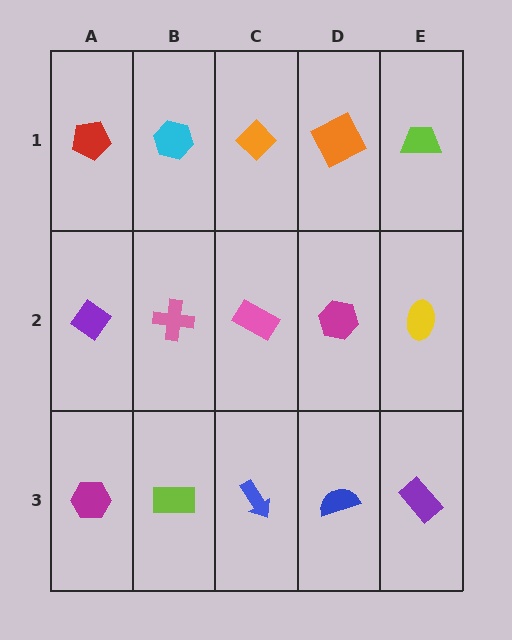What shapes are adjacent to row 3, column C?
A pink rectangle (row 2, column C), a lime rectangle (row 3, column B), a blue semicircle (row 3, column D).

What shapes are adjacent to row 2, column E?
A lime trapezoid (row 1, column E), a purple rectangle (row 3, column E), a magenta hexagon (row 2, column D).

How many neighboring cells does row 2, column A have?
3.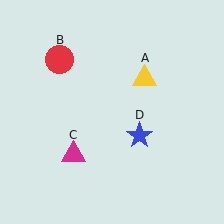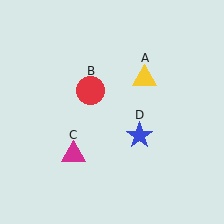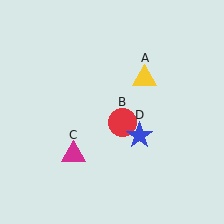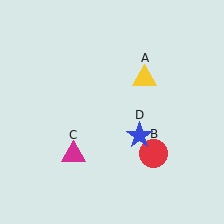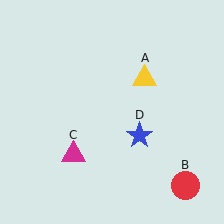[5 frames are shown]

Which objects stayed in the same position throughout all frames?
Yellow triangle (object A) and magenta triangle (object C) and blue star (object D) remained stationary.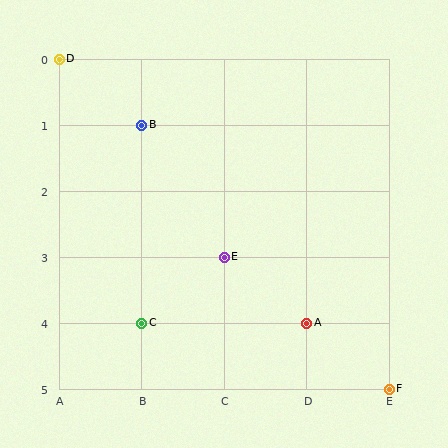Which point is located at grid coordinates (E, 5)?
Point F is at (E, 5).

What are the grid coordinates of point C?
Point C is at grid coordinates (B, 4).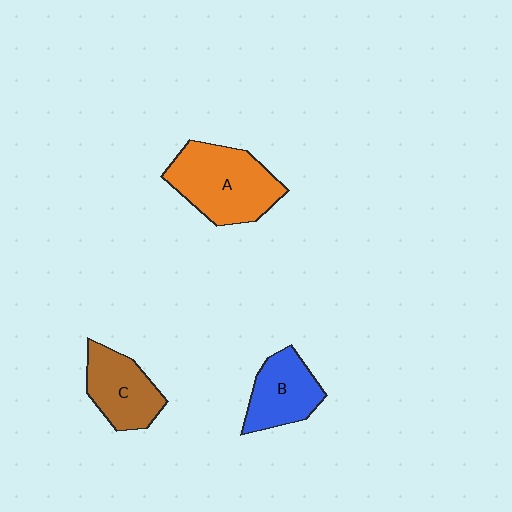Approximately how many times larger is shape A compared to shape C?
Approximately 1.5 times.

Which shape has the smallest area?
Shape B (blue).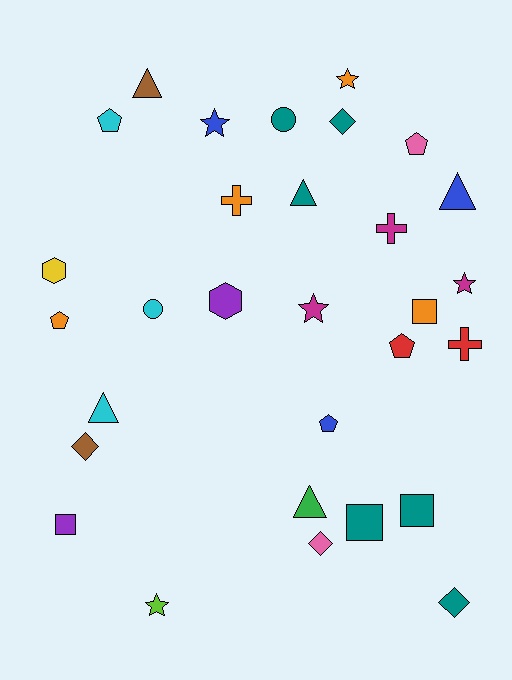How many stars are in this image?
There are 5 stars.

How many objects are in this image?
There are 30 objects.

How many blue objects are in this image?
There are 3 blue objects.